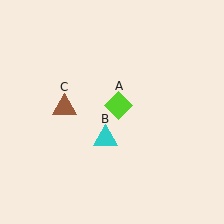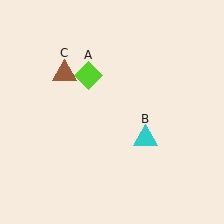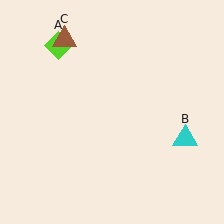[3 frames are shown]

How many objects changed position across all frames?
3 objects changed position: lime diamond (object A), cyan triangle (object B), brown triangle (object C).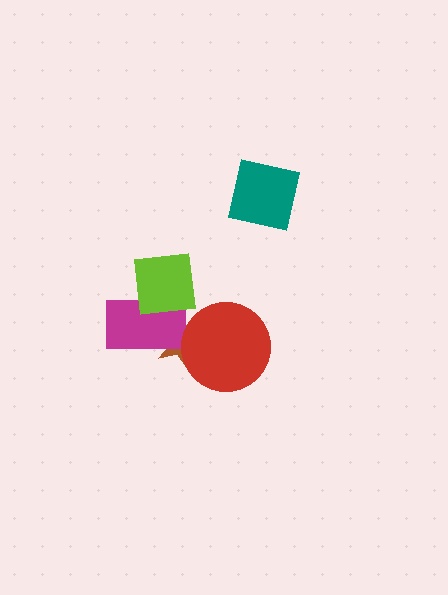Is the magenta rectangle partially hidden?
Yes, it is partially covered by another shape.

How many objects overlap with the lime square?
1 object overlaps with the lime square.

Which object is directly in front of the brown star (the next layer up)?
The magenta rectangle is directly in front of the brown star.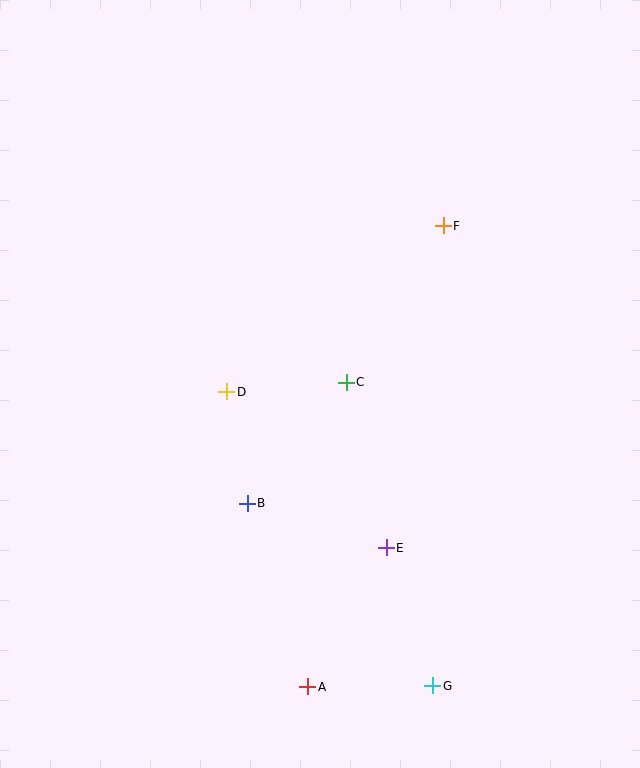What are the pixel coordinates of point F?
Point F is at (443, 226).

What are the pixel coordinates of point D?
Point D is at (227, 392).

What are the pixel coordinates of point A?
Point A is at (308, 687).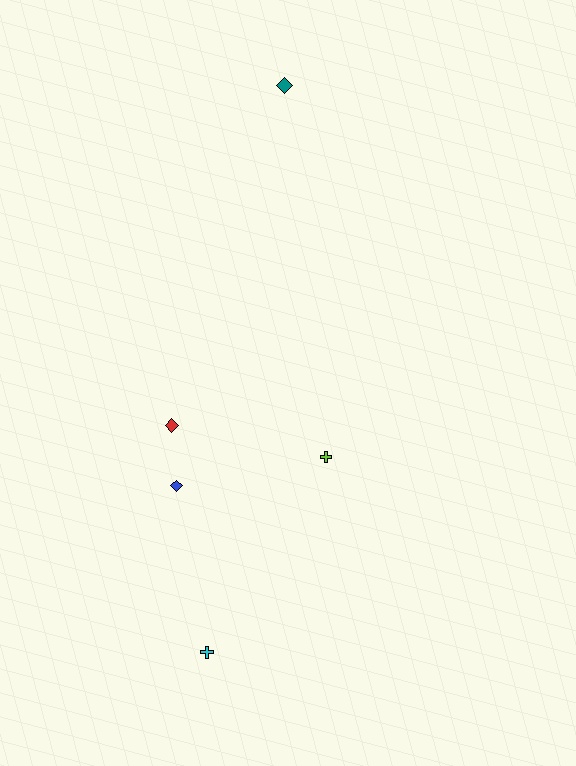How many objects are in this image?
There are 5 objects.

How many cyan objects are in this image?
There is 1 cyan object.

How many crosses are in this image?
There are 2 crosses.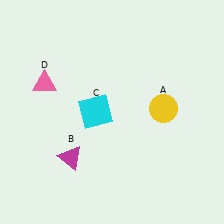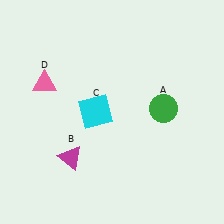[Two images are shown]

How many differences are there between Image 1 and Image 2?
There is 1 difference between the two images.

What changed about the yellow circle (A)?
In Image 1, A is yellow. In Image 2, it changed to green.